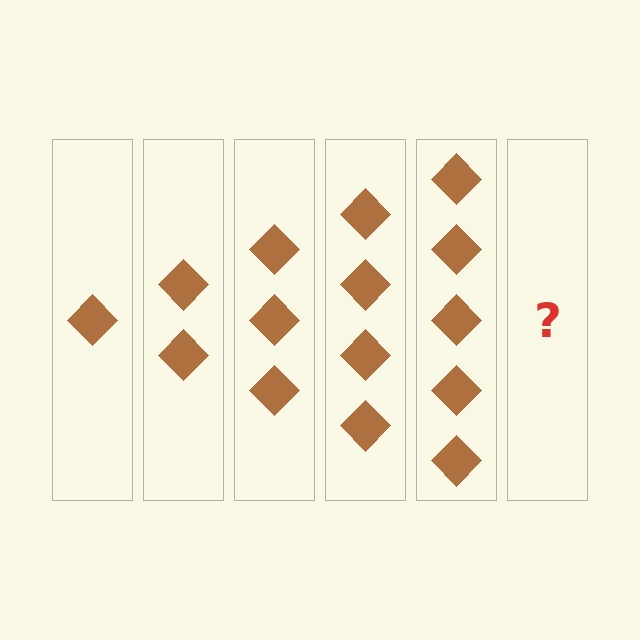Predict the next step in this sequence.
The next step is 6 diamonds.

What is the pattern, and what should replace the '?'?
The pattern is that each step adds one more diamond. The '?' should be 6 diamonds.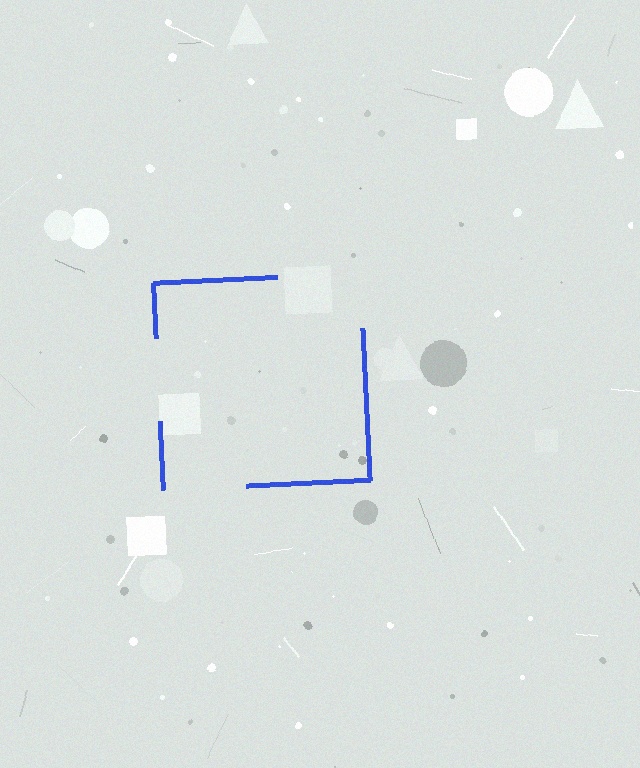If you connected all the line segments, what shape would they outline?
They would outline a square.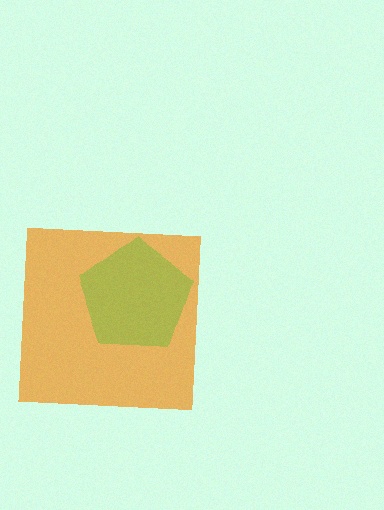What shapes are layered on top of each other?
The layered shapes are: an orange square, a lime pentagon.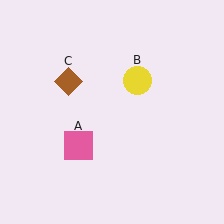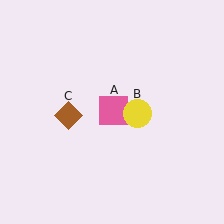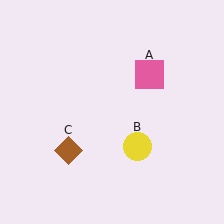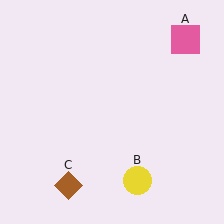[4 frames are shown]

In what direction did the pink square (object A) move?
The pink square (object A) moved up and to the right.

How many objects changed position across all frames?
3 objects changed position: pink square (object A), yellow circle (object B), brown diamond (object C).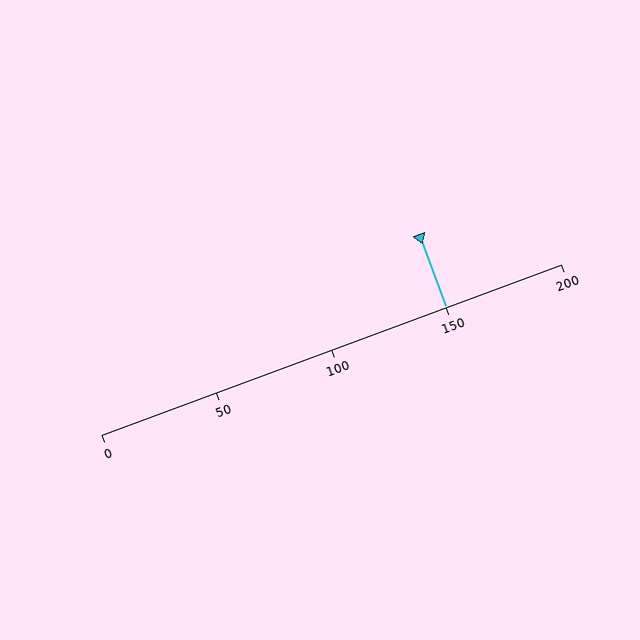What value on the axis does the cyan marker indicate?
The marker indicates approximately 150.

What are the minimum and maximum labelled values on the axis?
The axis runs from 0 to 200.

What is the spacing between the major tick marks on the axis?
The major ticks are spaced 50 apart.